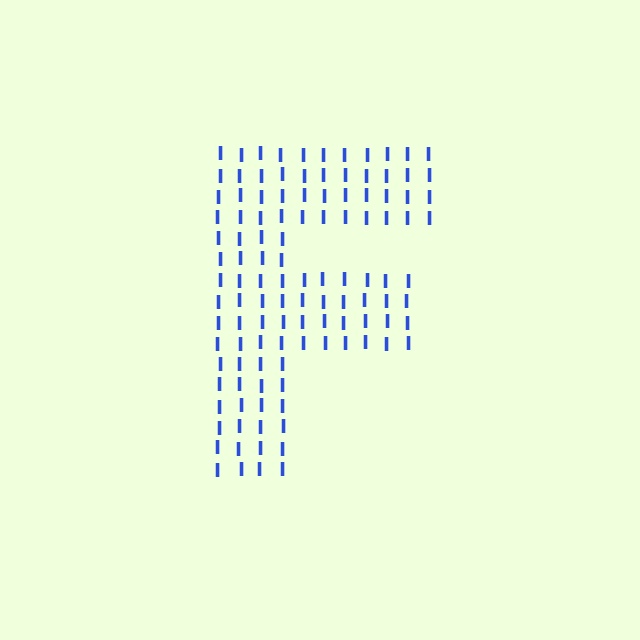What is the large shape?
The large shape is the letter F.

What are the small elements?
The small elements are letter I's.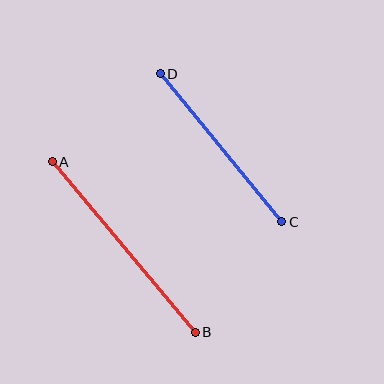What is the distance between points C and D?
The distance is approximately 192 pixels.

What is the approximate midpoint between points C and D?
The midpoint is at approximately (221, 148) pixels.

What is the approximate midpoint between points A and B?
The midpoint is at approximately (124, 247) pixels.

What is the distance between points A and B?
The distance is approximately 222 pixels.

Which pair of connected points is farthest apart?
Points A and B are farthest apart.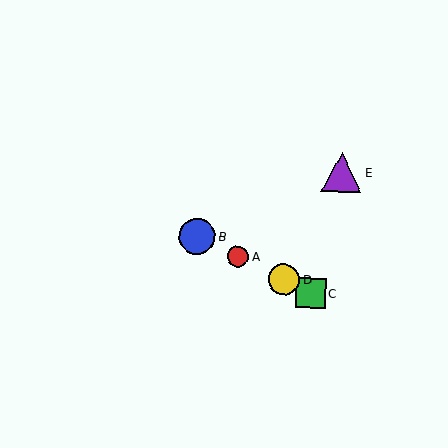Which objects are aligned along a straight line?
Objects A, B, C, D are aligned along a straight line.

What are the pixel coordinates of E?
Object E is at (342, 172).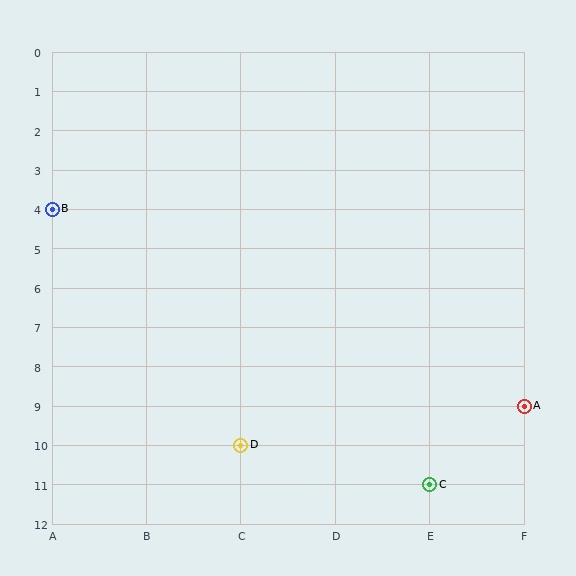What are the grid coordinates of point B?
Point B is at grid coordinates (A, 4).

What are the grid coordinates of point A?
Point A is at grid coordinates (F, 9).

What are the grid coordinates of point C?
Point C is at grid coordinates (E, 11).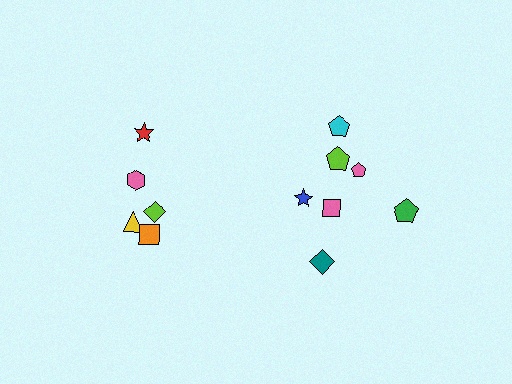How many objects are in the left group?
There are 5 objects.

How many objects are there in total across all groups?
There are 12 objects.